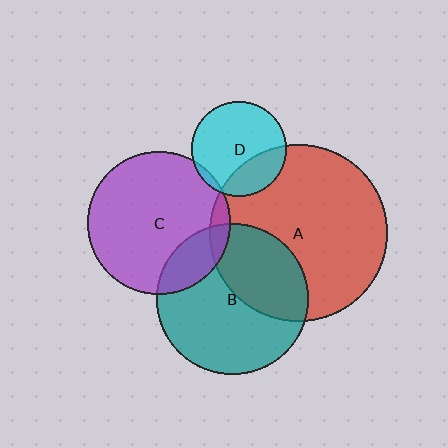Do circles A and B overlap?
Yes.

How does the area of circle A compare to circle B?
Approximately 1.4 times.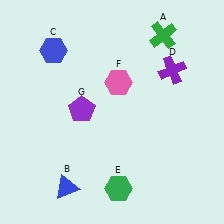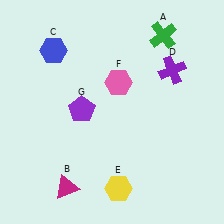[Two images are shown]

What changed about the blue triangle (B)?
In Image 1, B is blue. In Image 2, it changed to magenta.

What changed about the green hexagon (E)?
In Image 1, E is green. In Image 2, it changed to yellow.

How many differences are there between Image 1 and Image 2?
There are 2 differences between the two images.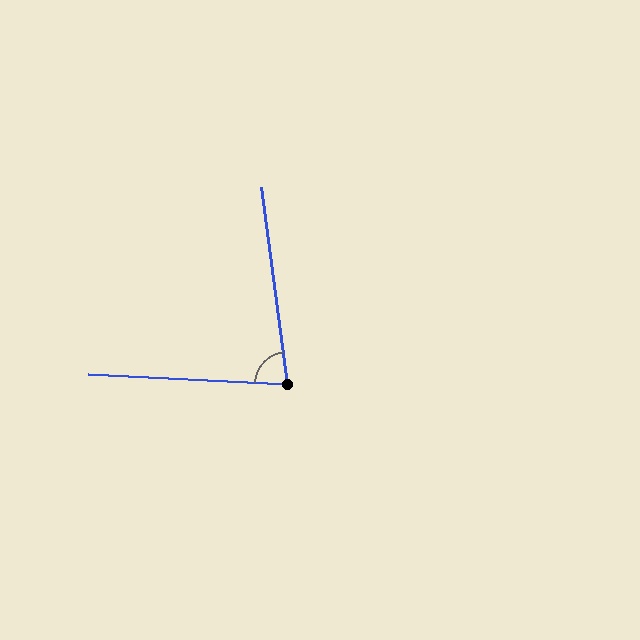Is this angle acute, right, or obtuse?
It is acute.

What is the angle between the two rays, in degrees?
Approximately 80 degrees.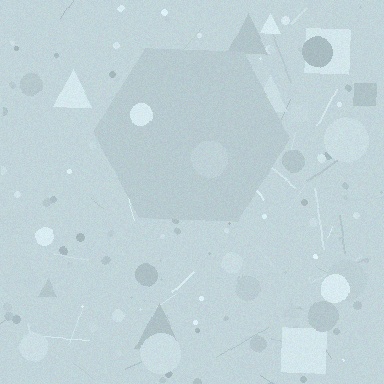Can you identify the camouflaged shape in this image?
The camouflaged shape is a hexagon.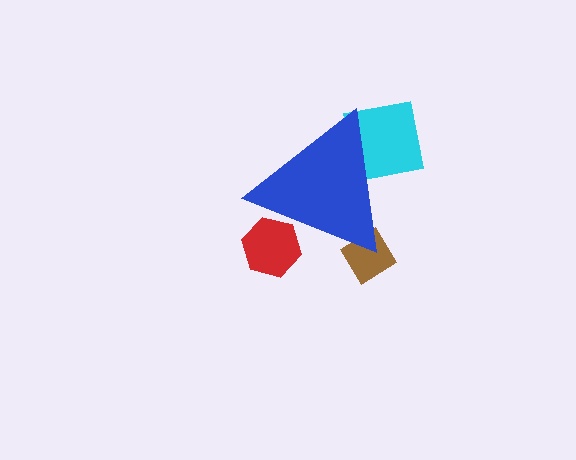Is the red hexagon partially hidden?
Yes, the red hexagon is partially hidden behind the blue triangle.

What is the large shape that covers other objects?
A blue triangle.